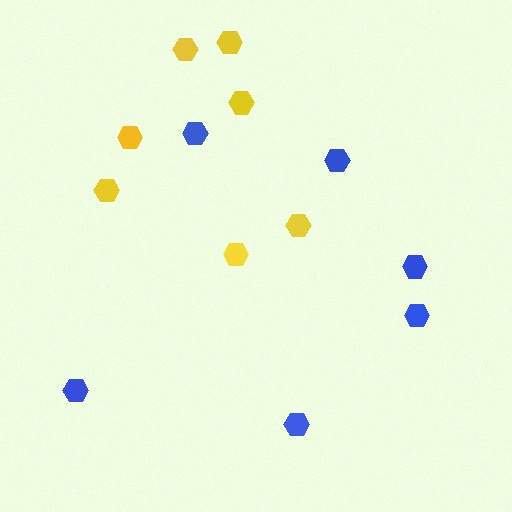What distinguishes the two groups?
There are 2 groups: one group of yellow hexagons (7) and one group of blue hexagons (6).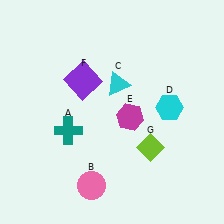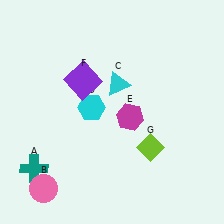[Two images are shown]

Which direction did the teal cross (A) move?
The teal cross (A) moved down.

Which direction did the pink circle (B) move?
The pink circle (B) moved left.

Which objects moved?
The objects that moved are: the teal cross (A), the pink circle (B), the cyan hexagon (D).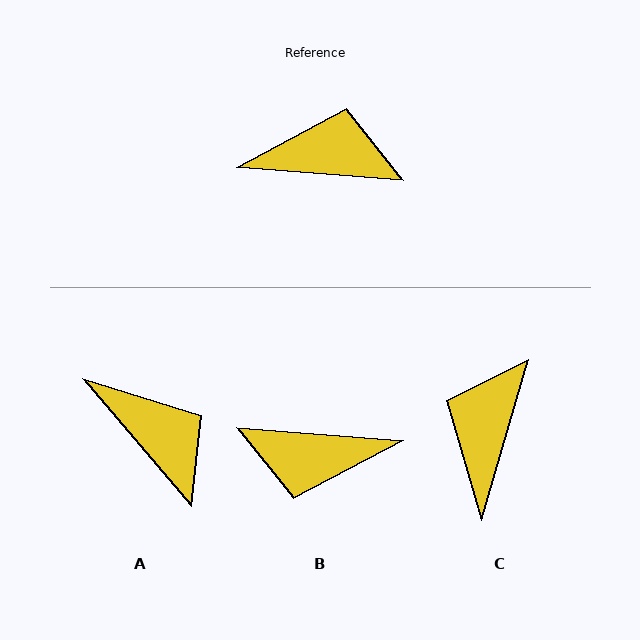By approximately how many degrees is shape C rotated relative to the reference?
Approximately 78 degrees counter-clockwise.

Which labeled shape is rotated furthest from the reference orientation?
B, about 180 degrees away.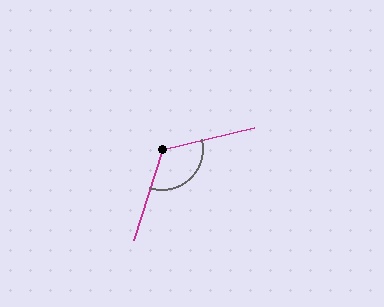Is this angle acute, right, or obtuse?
It is obtuse.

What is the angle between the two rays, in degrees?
Approximately 121 degrees.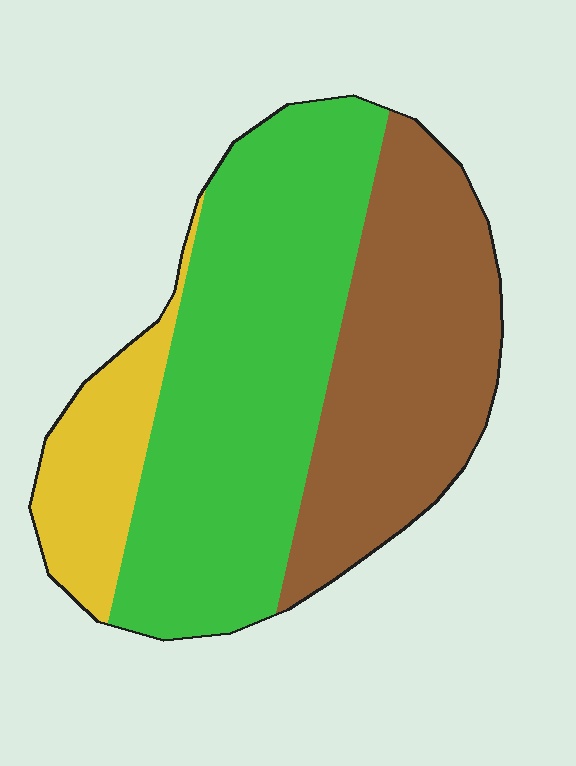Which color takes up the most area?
Green, at roughly 50%.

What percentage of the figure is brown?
Brown takes up about three eighths (3/8) of the figure.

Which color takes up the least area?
Yellow, at roughly 15%.